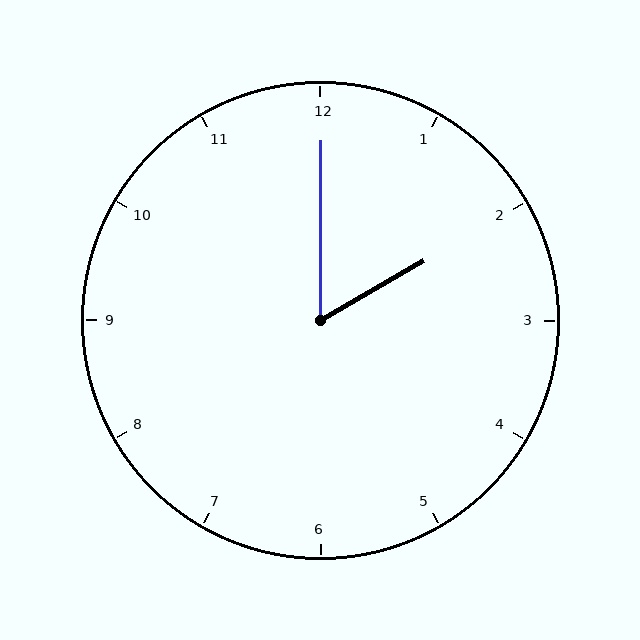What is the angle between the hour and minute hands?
Approximately 60 degrees.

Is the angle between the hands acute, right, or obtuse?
It is acute.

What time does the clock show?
2:00.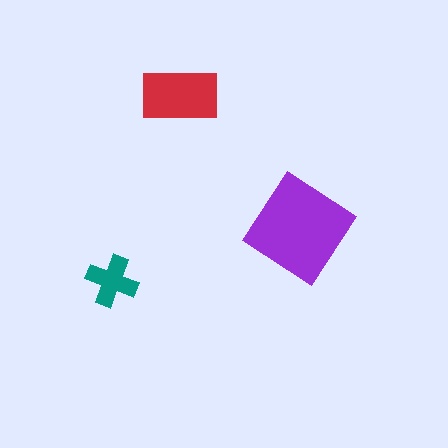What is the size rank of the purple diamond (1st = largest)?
1st.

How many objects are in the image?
There are 3 objects in the image.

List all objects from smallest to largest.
The teal cross, the red rectangle, the purple diamond.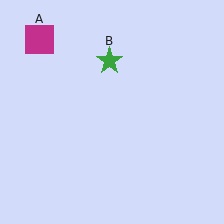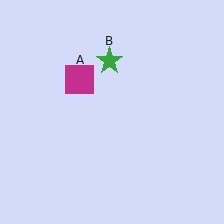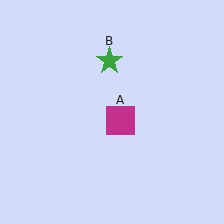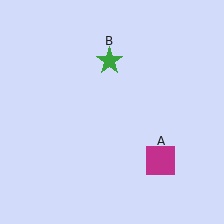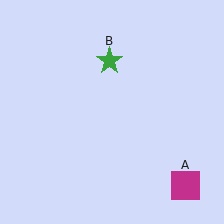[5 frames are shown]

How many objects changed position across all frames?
1 object changed position: magenta square (object A).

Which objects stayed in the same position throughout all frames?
Green star (object B) remained stationary.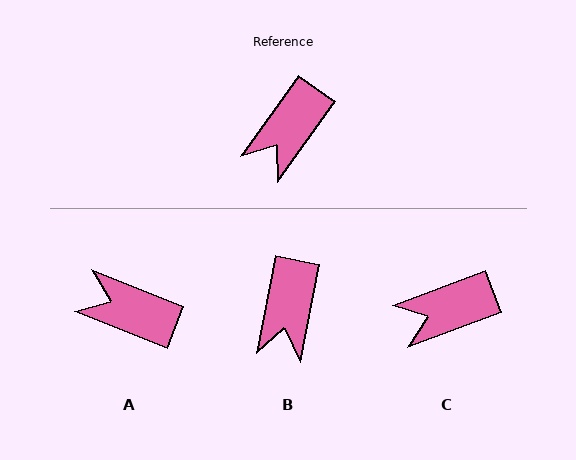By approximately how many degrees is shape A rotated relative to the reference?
Approximately 76 degrees clockwise.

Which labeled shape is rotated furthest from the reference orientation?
A, about 76 degrees away.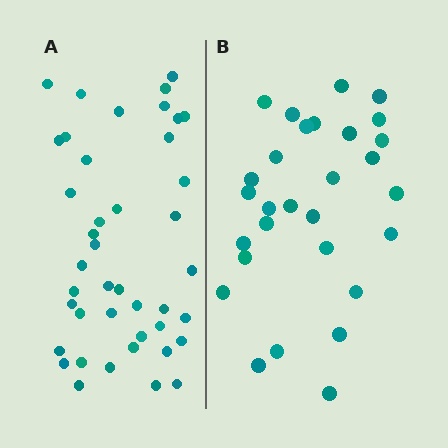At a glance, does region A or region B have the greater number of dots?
Region A (the left region) has more dots.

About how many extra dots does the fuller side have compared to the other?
Region A has approximately 15 more dots than region B.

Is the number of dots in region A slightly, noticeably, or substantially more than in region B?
Region A has noticeably more, but not dramatically so. The ratio is roughly 1.4 to 1.